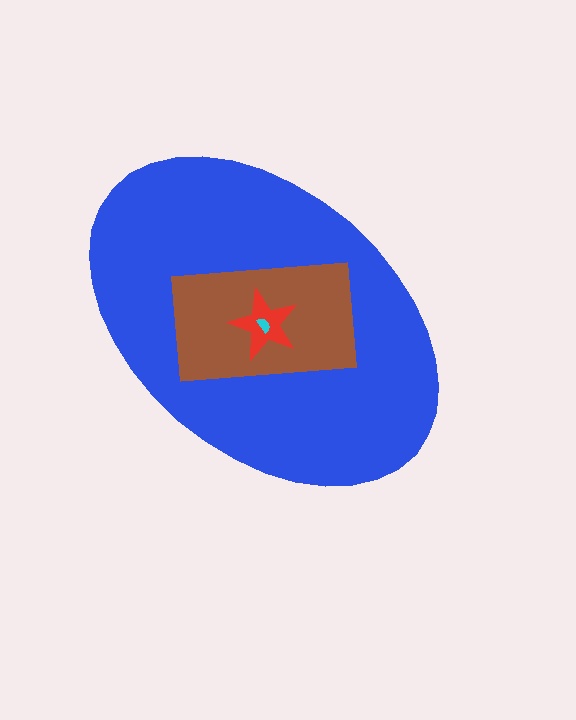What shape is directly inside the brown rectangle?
The red star.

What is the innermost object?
The cyan semicircle.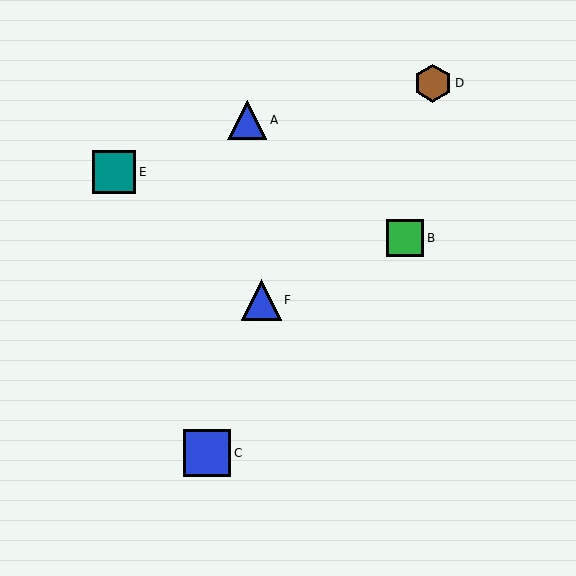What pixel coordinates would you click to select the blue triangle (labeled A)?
Click at (247, 120) to select the blue triangle A.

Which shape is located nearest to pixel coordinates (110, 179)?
The teal square (labeled E) at (114, 172) is nearest to that location.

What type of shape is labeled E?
Shape E is a teal square.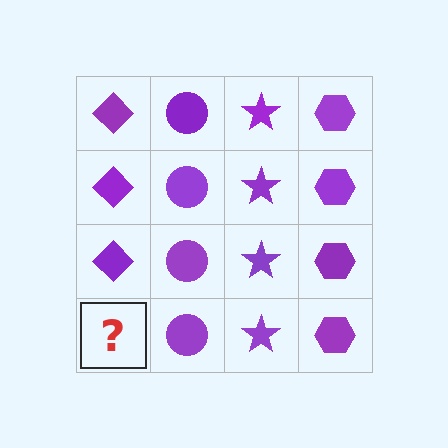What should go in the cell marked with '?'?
The missing cell should contain a purple diamond.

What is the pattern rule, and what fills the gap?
The rule is that each column has a consistent shape. The gap should be filled with a purple diamond.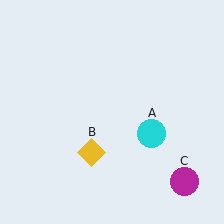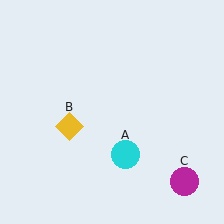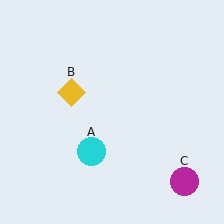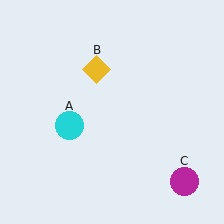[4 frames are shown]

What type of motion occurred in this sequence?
The cyan circle (object A), yellow diamond (object B) rotated clockwise around the center of the scene.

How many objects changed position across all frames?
2 objects changed position: cyan circle (object A), yellow diamond (object B).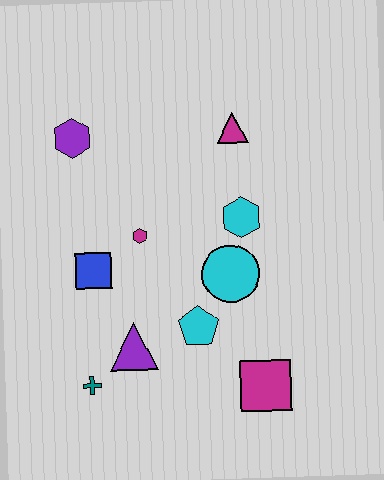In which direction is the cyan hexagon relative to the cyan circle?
The cyan hexagon is above the cyan circle.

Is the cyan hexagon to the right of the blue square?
Yes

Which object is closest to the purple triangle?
The teal cross is closest to the purple triangle.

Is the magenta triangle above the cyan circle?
Yes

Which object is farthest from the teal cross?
The magenta triangle is farthest from the teal cross.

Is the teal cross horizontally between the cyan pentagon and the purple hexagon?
Yes